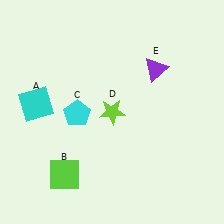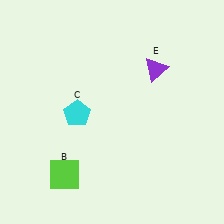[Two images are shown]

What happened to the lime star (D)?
The lime star (D) was removed in Image 2. It was in the top-right area of Image 1.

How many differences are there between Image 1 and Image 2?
There are 2 differences between the two images.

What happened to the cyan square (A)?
The cyan square (A) was removed in Image 2. It was in the top-left area of Image 1.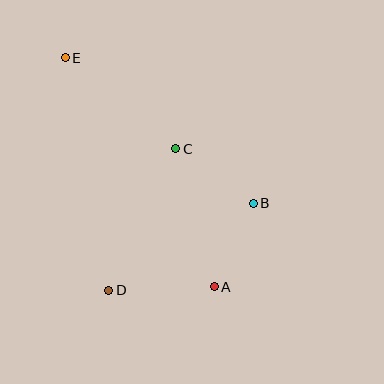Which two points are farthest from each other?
Points A and E are farthest from each other.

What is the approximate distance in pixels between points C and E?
The distance between C and E is approximately 143 pixels.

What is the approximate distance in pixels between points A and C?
The distance between A and C is approximately 143 pixels.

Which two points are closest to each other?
Points A and B are closest to each other.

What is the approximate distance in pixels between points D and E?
The distance between D and E is approximately 237 pixels.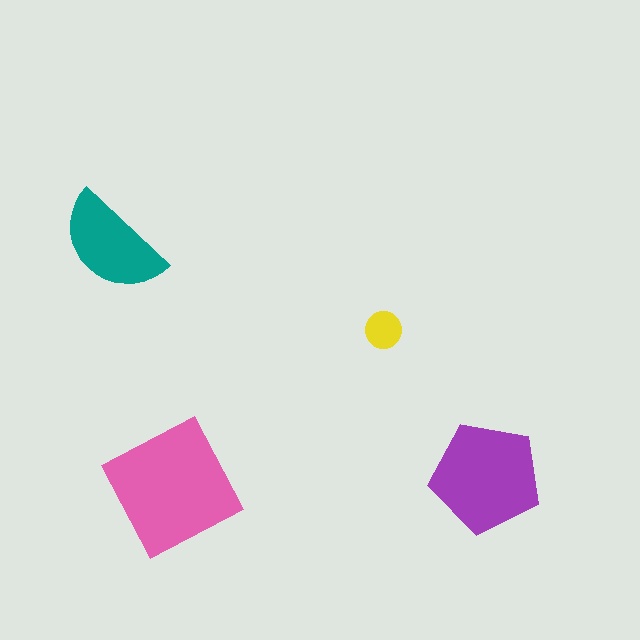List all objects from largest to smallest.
The pink square, the purple pentagon, the teal semicircle, the yellow circle.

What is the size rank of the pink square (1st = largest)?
1st.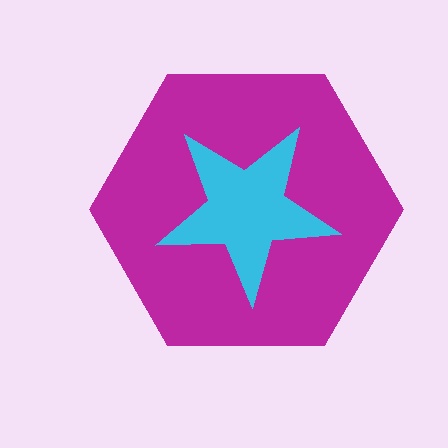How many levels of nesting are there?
2.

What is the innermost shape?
The cyan star.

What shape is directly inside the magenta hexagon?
The cyan star.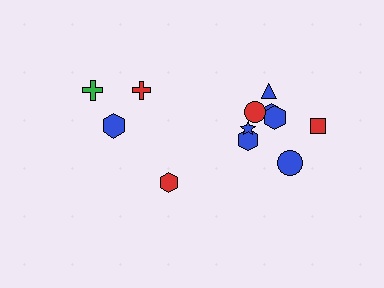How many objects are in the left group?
There are 4 objects.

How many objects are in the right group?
There are 8 objects.